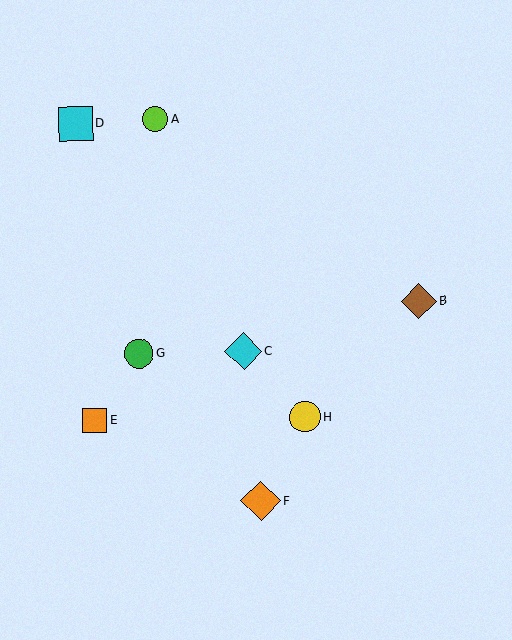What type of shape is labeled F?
Shape F is an orange diamond.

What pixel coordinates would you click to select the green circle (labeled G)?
Click at (139, 353) to select the green circle G.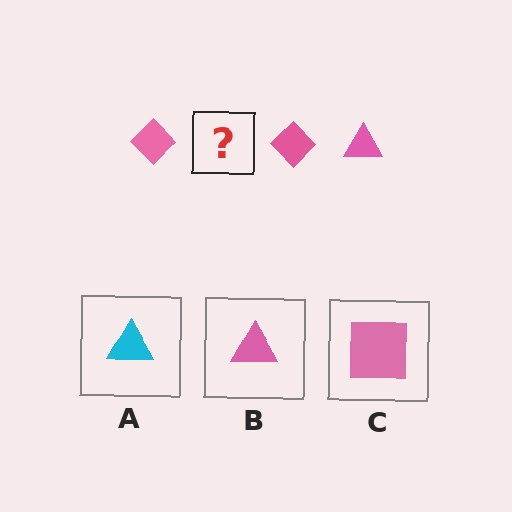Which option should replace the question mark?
Option B.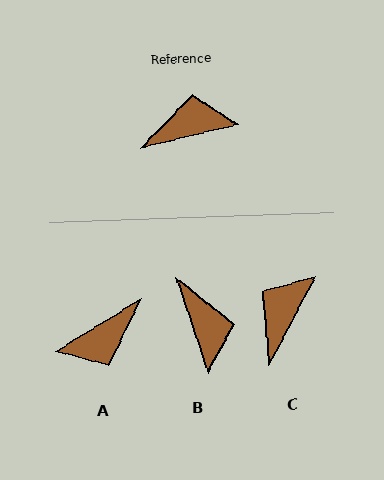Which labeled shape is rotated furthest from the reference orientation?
A, about 162 degrees away.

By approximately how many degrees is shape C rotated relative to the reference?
Approximately 49 degrees counter-clockwise.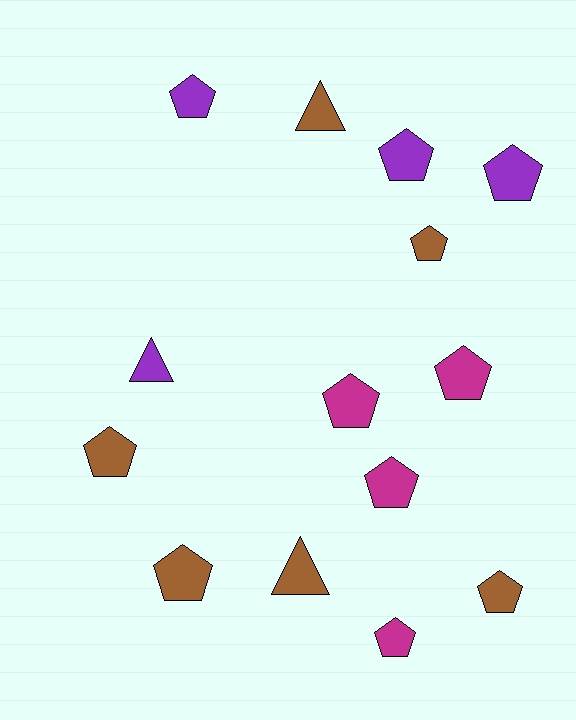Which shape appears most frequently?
Pentagon, with 11 objects.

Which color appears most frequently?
Brown, with 6 objects.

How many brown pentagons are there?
There are 4 brown pentagons.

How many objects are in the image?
There are 14 objects.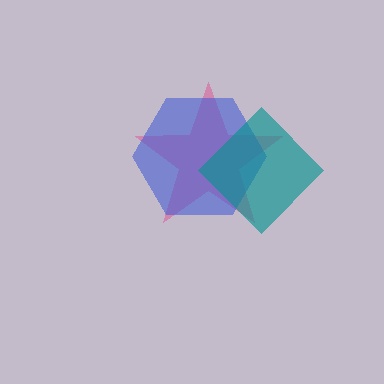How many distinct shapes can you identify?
There are 3 distinct shapes: a pink star, a blue hexagon, a teal diamond.